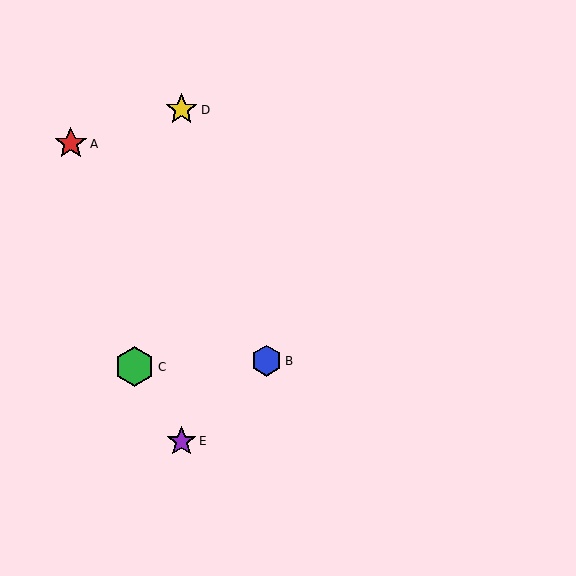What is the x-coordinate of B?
Object B is at x≈267.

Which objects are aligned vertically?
Objects D, E are aligned vertically.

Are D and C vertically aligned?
No, D is at x≈182 and C is at x≈135.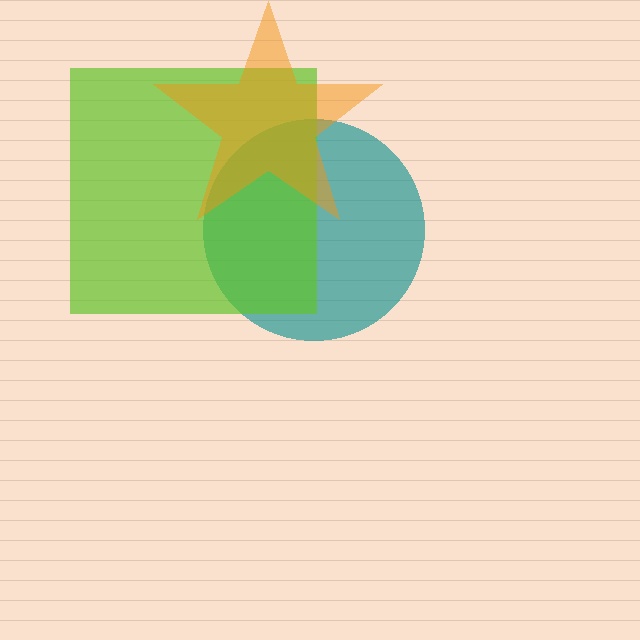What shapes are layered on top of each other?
The layered shapes are: a teal circle, a lime square, an orange star.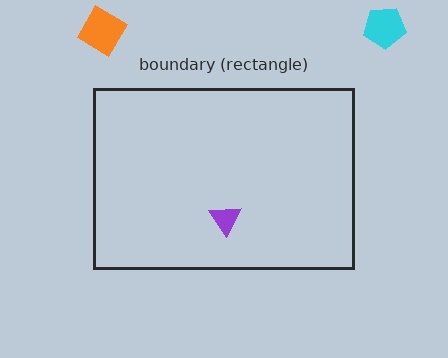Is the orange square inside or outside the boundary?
Outside.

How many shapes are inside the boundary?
1 inside, 2 outside.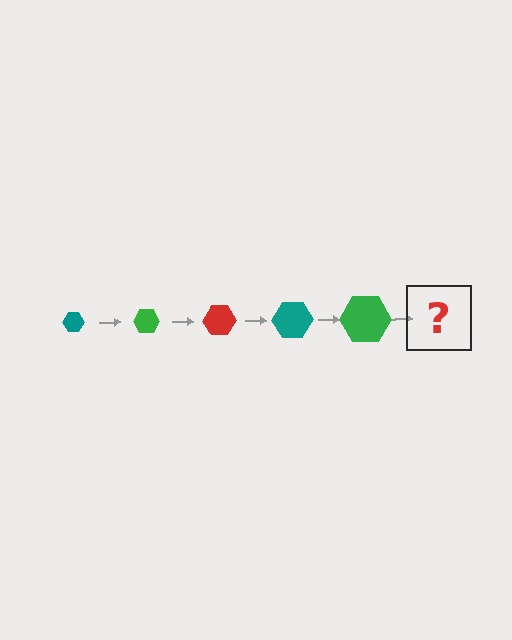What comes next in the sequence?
The next element should be a red hexagon, larger than the previous one.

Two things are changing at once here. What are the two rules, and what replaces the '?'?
The two rules are that the hexagon grows larger each step and the color cycles through teal, green, and red. The '?' should be a red hexagon, larger than the previous one.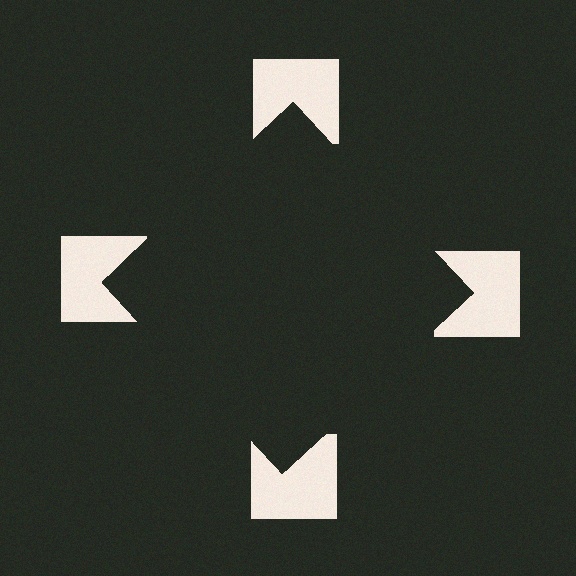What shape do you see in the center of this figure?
An illusory square — its edges are inferred from the aligned wedge cuts in the notched squares, not physically drawn.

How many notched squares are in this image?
There are 4 — one at each vertex of the illusory square.